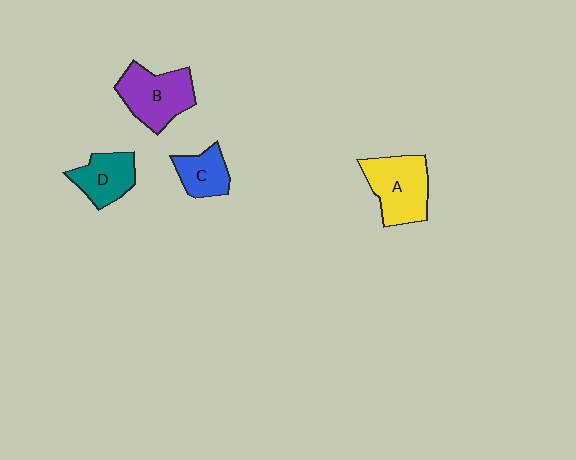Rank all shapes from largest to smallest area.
From largest to smallest: A (yellow), B (purple), D (teal), C (blue).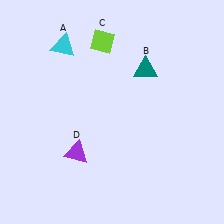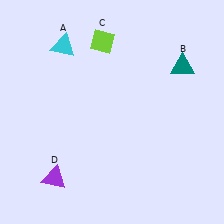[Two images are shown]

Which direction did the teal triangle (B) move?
The teal triangle (B) moved right.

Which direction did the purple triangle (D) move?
The purple triangle (D) moved down.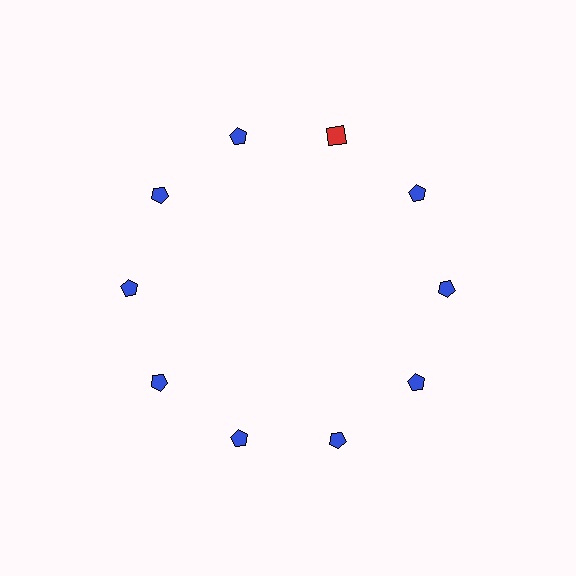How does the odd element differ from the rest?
It differs in both color (red instead of blue) and shape (square instead of pentagon).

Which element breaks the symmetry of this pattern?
The red square at roughly the 1 o'clock position breaks the symmetry. All other shapes are blue pentagons.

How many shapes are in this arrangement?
There are 10 shapes arranged in a ring pattern.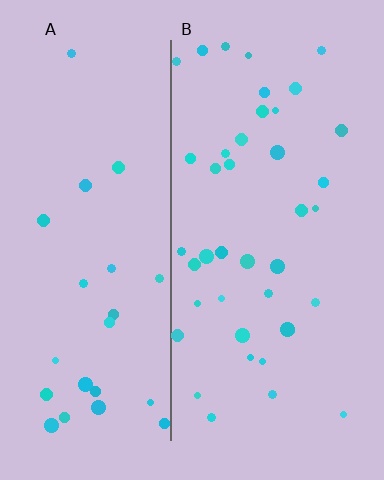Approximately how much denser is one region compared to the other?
Approximately 1.7× — region B over region A.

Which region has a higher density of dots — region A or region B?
B (the right).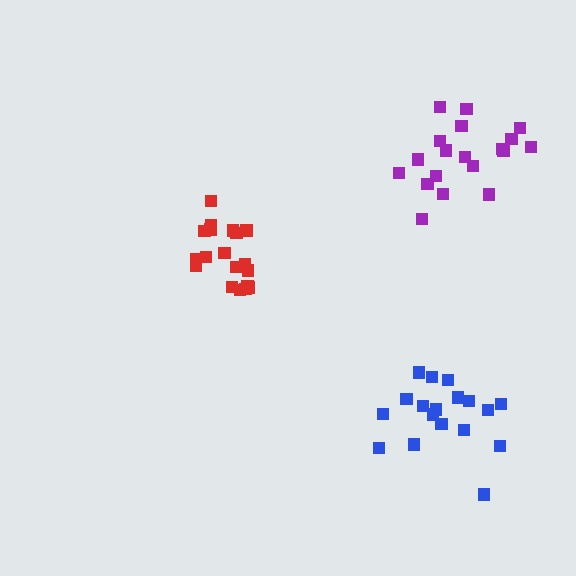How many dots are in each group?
Group 1: 19 dots, Group 2: 19 dots, Group 3: 18 dots (56 total).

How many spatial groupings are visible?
There are 3 spatial groupings.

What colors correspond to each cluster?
The clusters are colored: purple, red, blue.